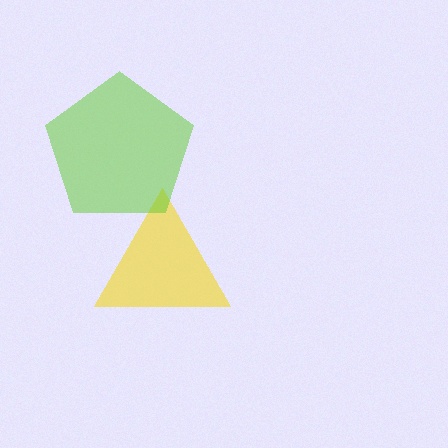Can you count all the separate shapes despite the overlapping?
Yes, there are 2 separate shapes.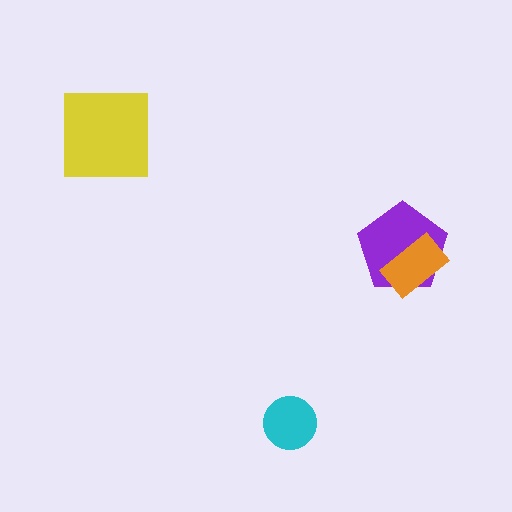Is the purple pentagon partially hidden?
Yes, it is partially covered by another shape.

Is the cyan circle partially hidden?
No, no other shape covers it.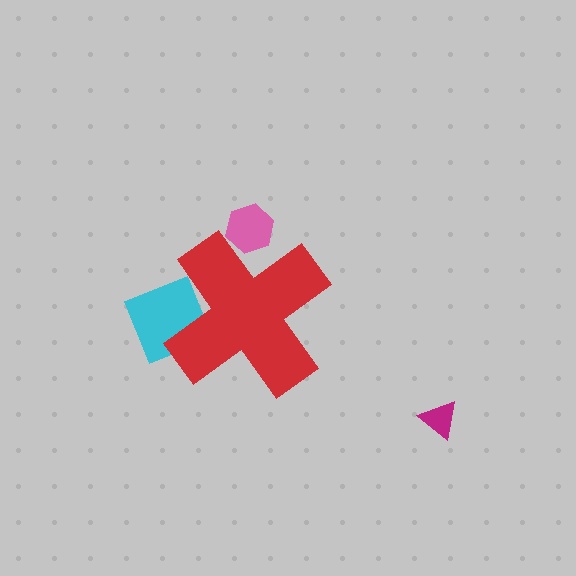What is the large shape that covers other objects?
A red cross.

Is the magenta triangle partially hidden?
No, the magenta triangle is fully visible.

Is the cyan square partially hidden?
Yes, the cyan square is partially hidden behind the red cross.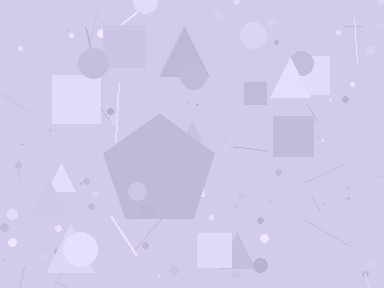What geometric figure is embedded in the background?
A pentagon is embedded in the background.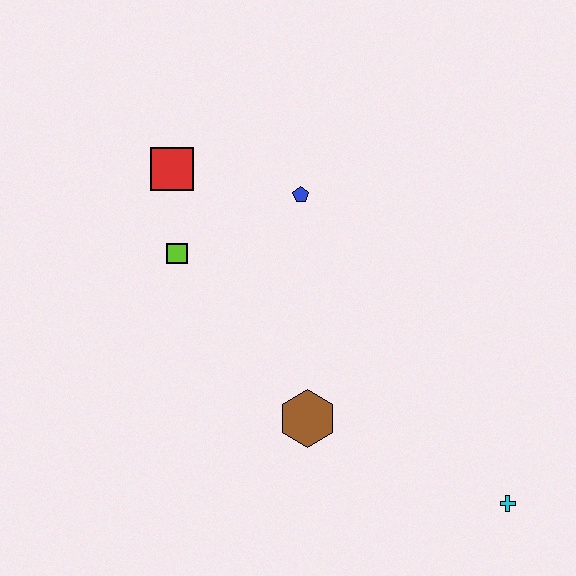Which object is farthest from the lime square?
The cyan cross is farthest from the lime square.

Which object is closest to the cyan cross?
The brown hexagon is closest to the cyan cross.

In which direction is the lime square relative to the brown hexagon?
The lime square is above the brown hexagon.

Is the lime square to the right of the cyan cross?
No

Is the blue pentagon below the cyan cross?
No